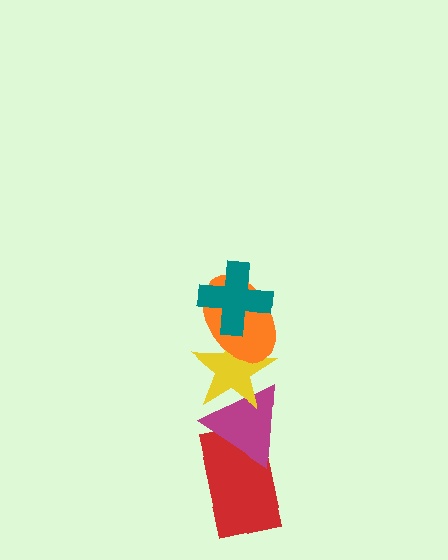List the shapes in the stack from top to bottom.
From top to bottom: the teal cross, the orange ellipse, the yellow star, the magenta triangle, the red rectangle.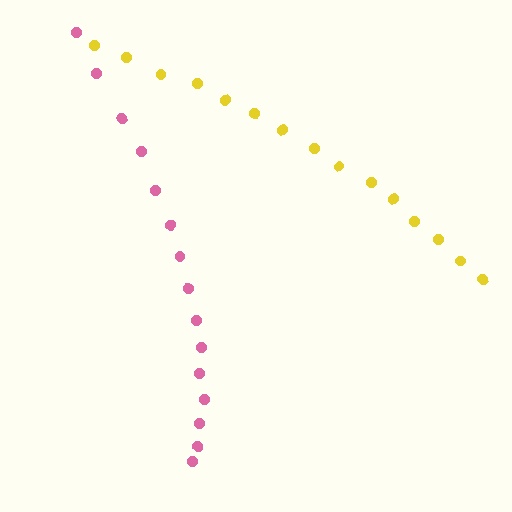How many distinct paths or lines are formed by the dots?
There are 2 distinct paths.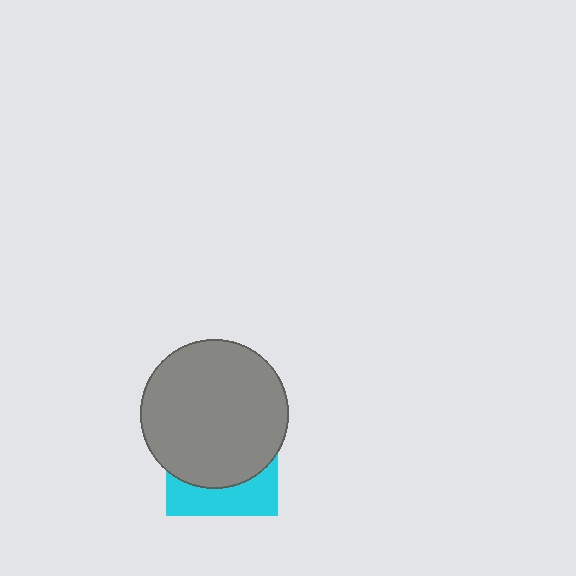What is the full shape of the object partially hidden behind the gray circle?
The partially hidden object is a cyan square.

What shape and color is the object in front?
The object in front is a gray circle.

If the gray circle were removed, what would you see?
You would see the complete cyan square.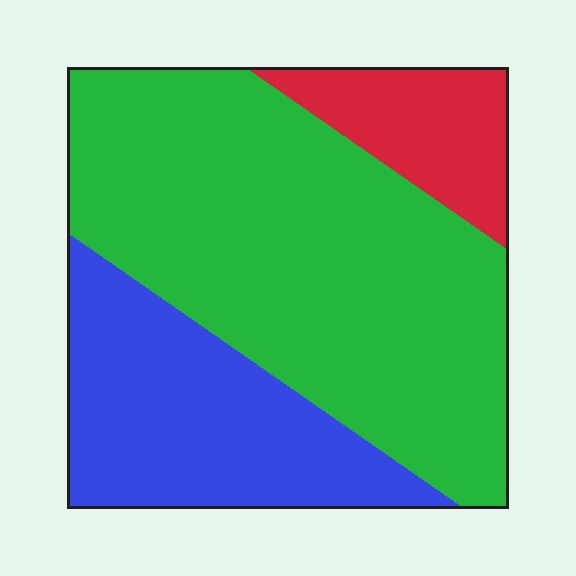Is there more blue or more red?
Blue.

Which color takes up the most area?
Green, at roughly 60%.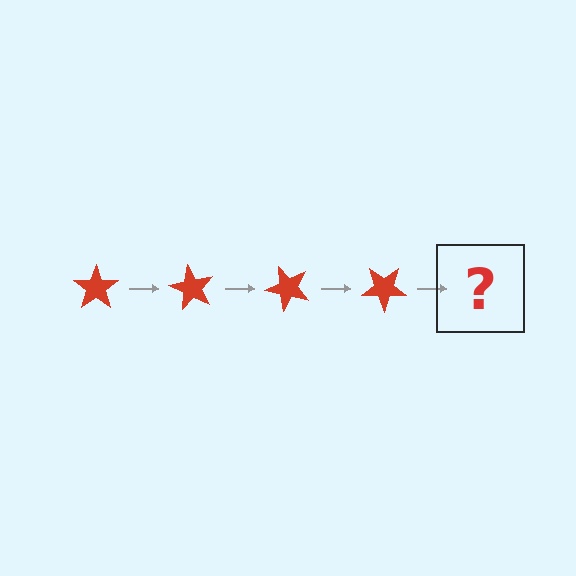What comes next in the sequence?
The next element should be a red star rotated 240 degrees.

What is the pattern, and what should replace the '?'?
The pattern is that the star rotates 60 degrees each step. The '?' should be a red star rotated 240 degrees.